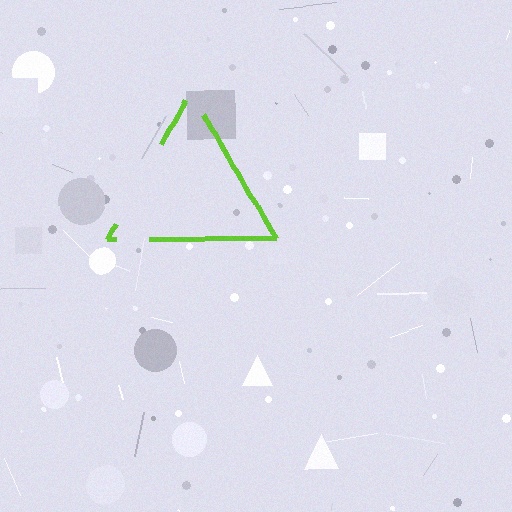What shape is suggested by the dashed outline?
The dashed outline suggests a triangle.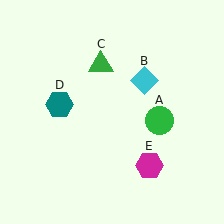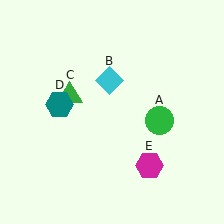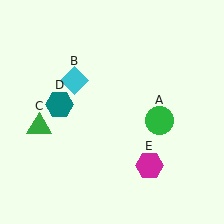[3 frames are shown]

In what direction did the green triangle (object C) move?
The green triangle (object C) moved down and to the left.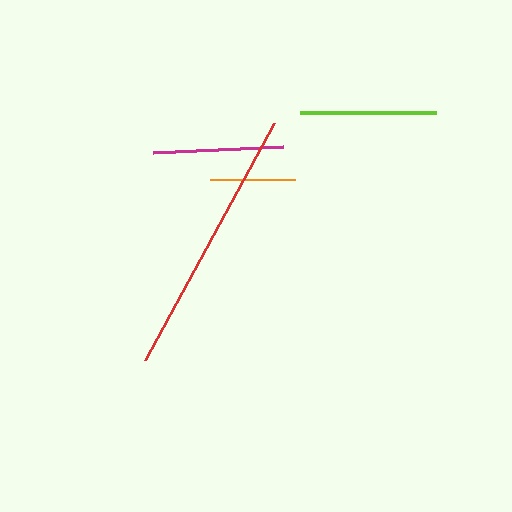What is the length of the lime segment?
The lime segment is approximately 136 pixels long.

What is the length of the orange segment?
The orange segment is approximately 86 pixels long.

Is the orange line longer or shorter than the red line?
The red line is longer than the orange line.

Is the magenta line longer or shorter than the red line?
The red line is longer than the magenta line.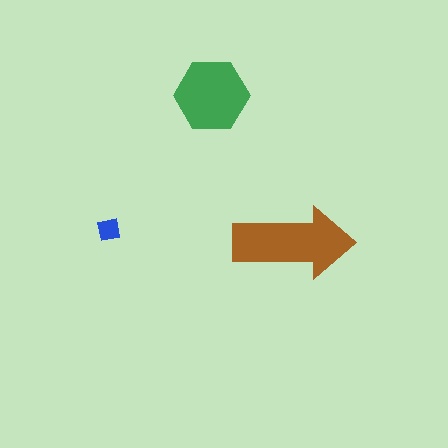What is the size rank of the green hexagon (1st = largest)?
2nd.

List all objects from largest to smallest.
The brown arrow, the green hexagon, the blue square.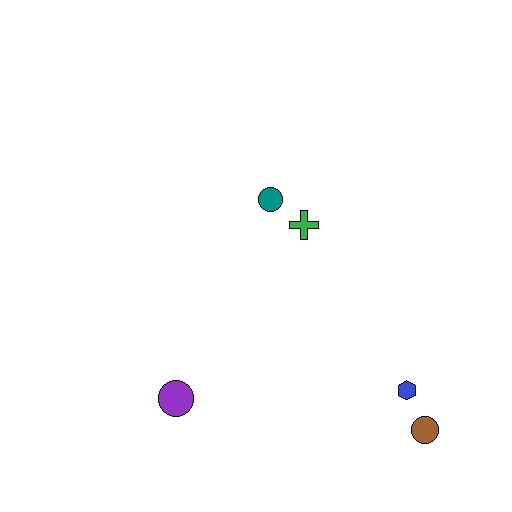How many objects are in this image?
There are 5 objects.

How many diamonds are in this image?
There are no diamonds.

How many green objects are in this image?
There is 1 green object.